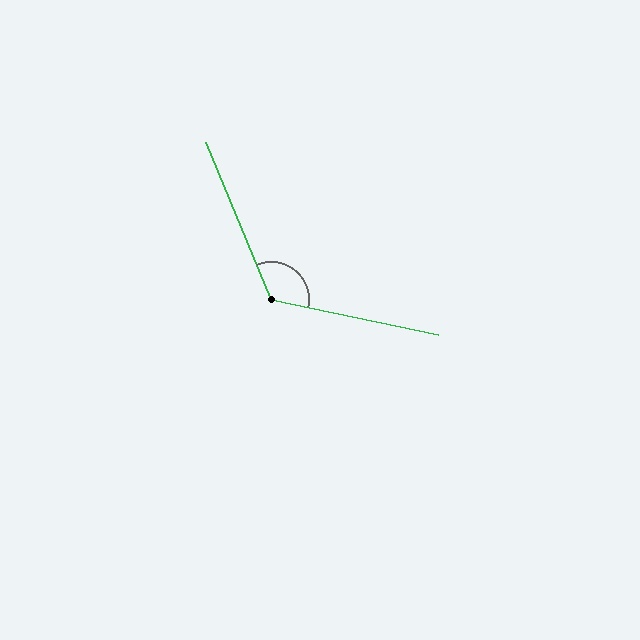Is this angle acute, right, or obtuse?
It is obtuse.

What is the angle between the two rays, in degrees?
Approximately 124 degrees.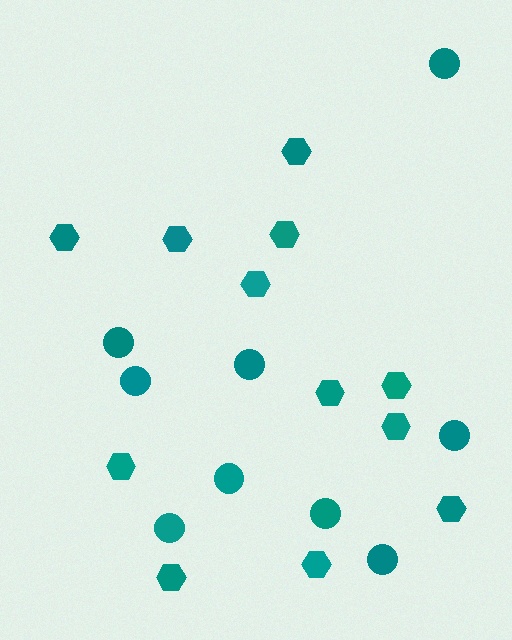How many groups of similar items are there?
There are 2 groups: one group of circles (9) and one group of hexagons (12).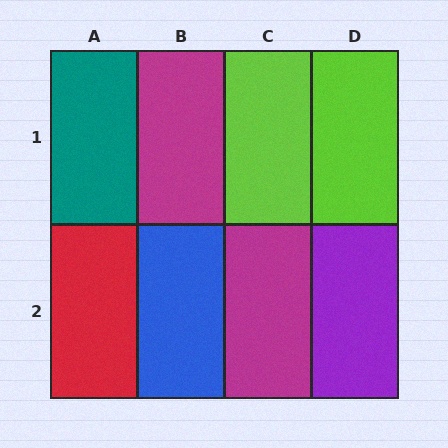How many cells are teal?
1 cell is teal.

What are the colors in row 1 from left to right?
Teal, magenta, lime, lime.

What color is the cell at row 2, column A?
Red.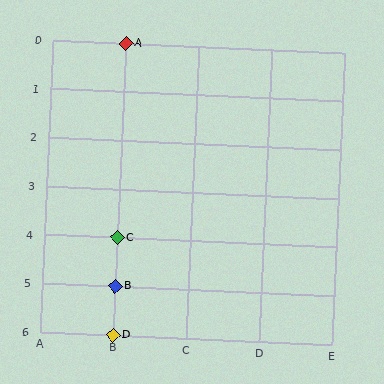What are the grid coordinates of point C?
Point C is at grid coordinates (B, 4).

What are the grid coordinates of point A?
Point A is at grid coordinates (B, 0).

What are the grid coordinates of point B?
Point B is at grid coordinates (B, 5).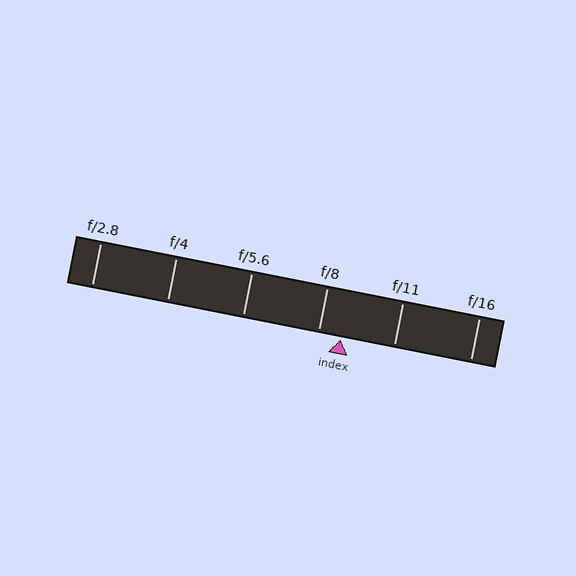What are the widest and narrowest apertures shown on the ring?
The widest aperture shown is f/2.8 and the narrowest is f/16.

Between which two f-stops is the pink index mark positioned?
The index mark is between f/8 and f/11.